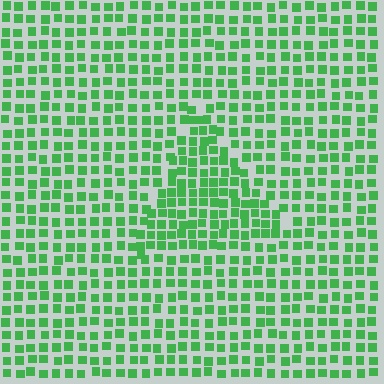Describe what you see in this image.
The image contains small green elements arranged at two different densities. A triangle-shaped region is visible where the elements are more densely packed than the surrounding area.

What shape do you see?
I see a triangle.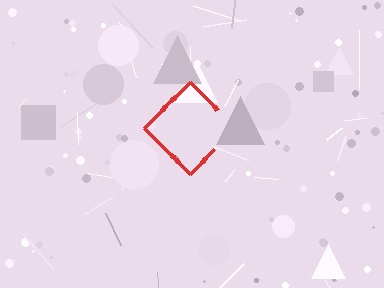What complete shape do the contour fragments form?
The contour fragments form a diamond.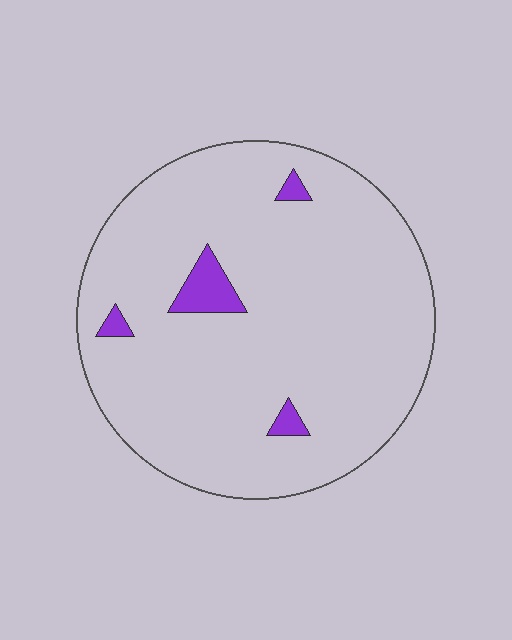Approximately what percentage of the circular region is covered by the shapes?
Approximately 5%.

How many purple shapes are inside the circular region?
4.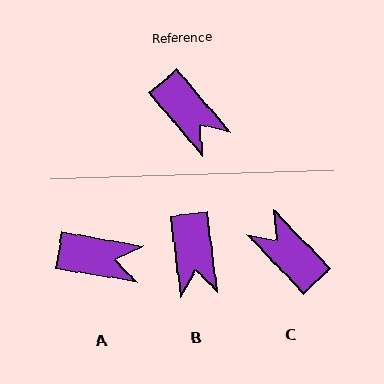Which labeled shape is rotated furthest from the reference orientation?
C, about 176 degrees away.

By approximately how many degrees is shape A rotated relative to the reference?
Approximately 40 degrees counter-clockwise.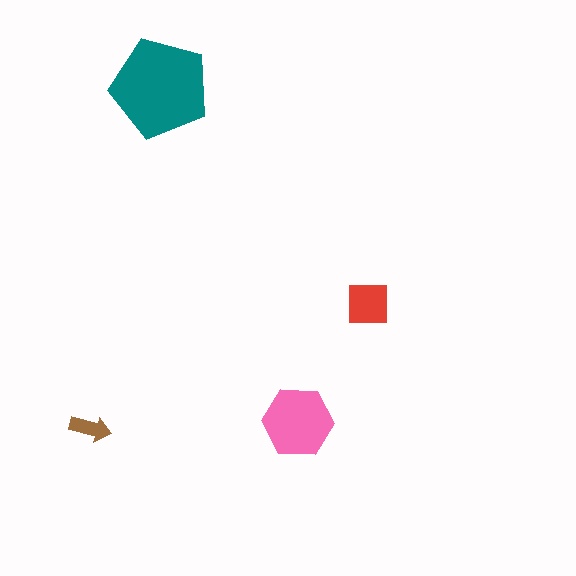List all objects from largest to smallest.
The teal pentagon, the pink hexagon, the red square, the brown arrow.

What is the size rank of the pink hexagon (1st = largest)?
2nd.